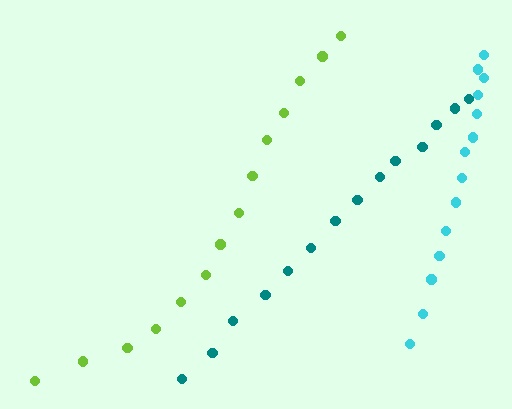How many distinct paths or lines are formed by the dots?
There are 3 distinct paths.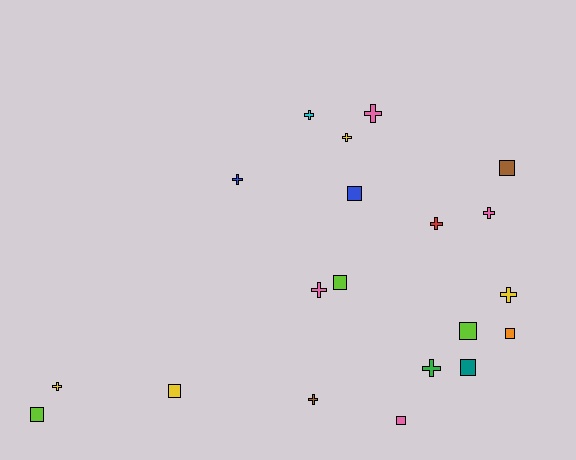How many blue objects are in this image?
There are 2 blue objects.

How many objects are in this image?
There are 20 objects.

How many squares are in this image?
There are 9 squares.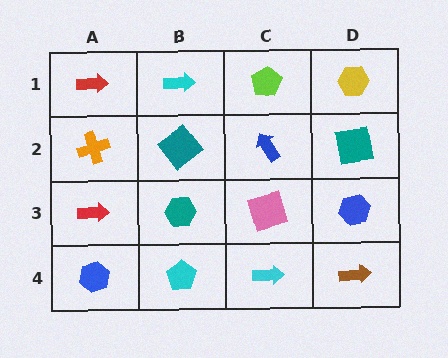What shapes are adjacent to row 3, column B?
A teal diamond (row 2, column B), a cyan pentagon (row 4, column B), a red arrow (row 3, column A), a pink square (row 3, column C).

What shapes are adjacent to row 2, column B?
A cyan arrow (row 1, column B), a teal hexagon (row 3, column B), an orange cross (row 2, column A), a blue arrow (row 2, column C).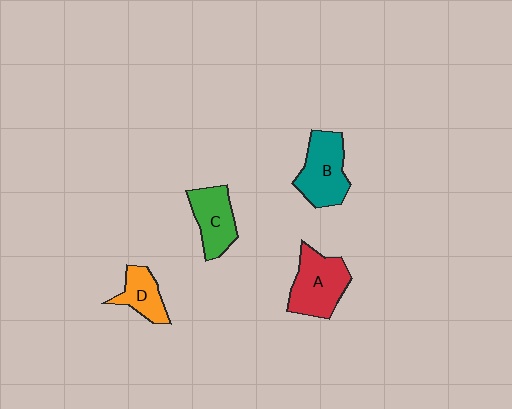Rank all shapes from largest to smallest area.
From largest to smallest: A (red), B (teal), C (green), D (orange).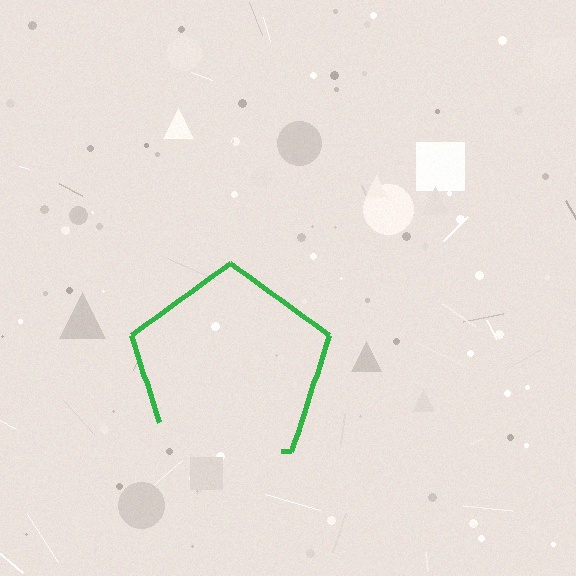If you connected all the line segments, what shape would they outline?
They would outline a pentagon.